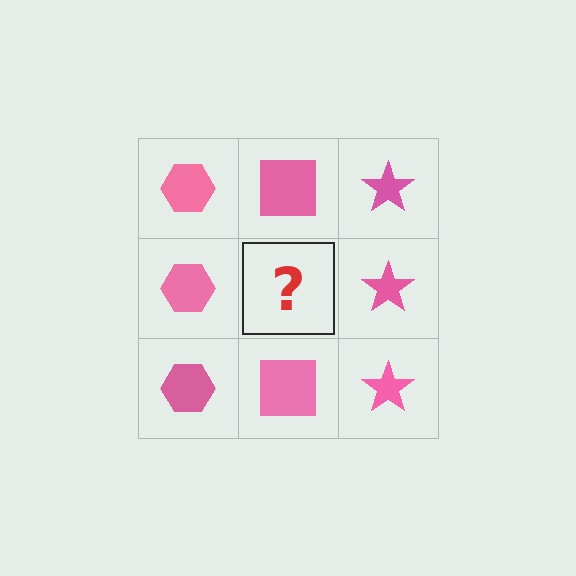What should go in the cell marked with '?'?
The missing cell should contain a pink square.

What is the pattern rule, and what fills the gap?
The rule is that each column has a consistent shape. The gap should be filled with a pink square.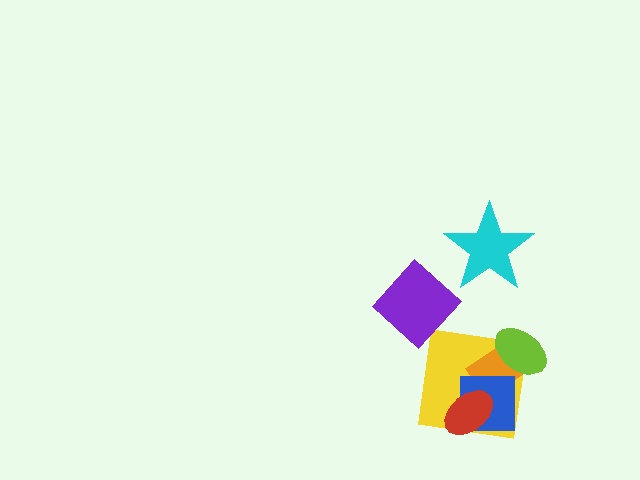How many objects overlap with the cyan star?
0 objects overlap with the cyan star.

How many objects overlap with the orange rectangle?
3 objects overlap with the orange rectangle.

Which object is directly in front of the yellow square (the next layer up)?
The orange rectangle is directly in front of the yellow square.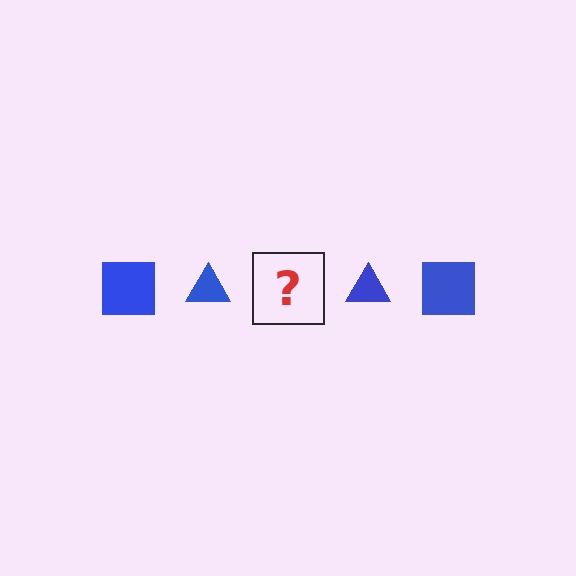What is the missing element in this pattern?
The missing element is a blue square.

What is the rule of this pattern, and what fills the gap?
The rule is that the pattern cycles through square, triangle shapes in blue. The gap should be filled with a blue square.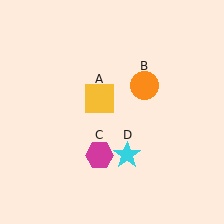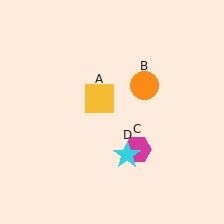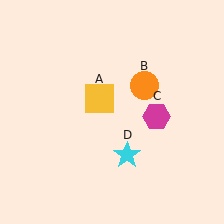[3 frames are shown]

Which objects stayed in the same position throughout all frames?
Yellow square (object A) and orange circle (object B) and cyan star (object D) remained stationary.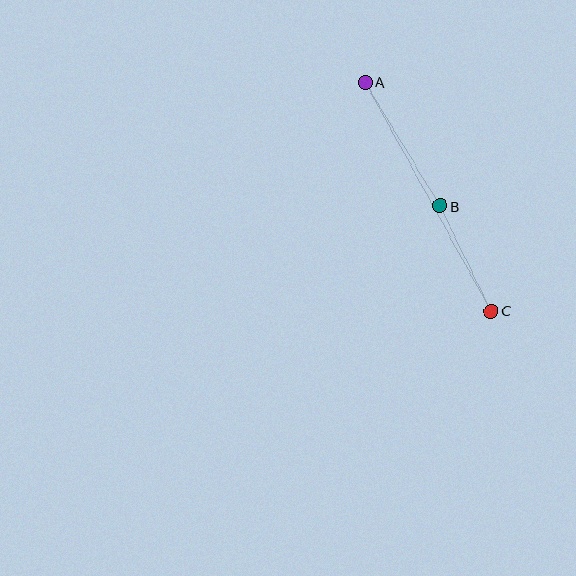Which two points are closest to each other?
Points B and C are closest to each other.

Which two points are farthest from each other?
Points A and C are farthest from each other.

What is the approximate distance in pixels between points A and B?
The distance between A and B is approximately 145 pixels.